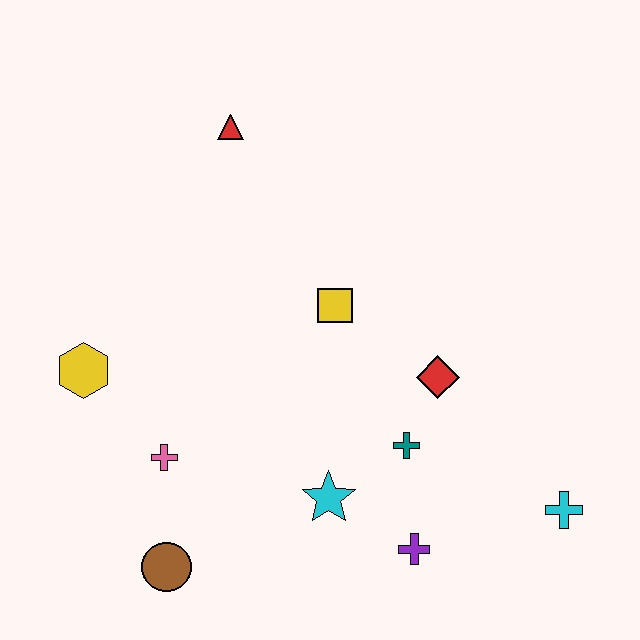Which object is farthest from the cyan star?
The red triangle is farthest from the cyan star.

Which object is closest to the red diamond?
The teal cross is closest to the red diamond.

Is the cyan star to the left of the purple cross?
Yes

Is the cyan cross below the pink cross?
Yes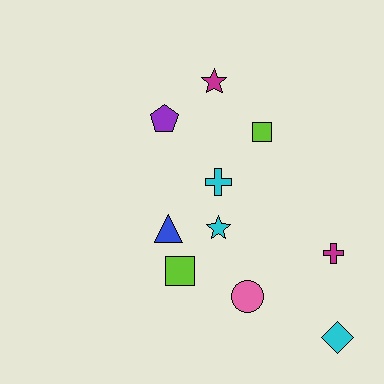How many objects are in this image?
There are 10 objects.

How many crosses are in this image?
There are 2 crosses.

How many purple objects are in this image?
There is 1 purple object.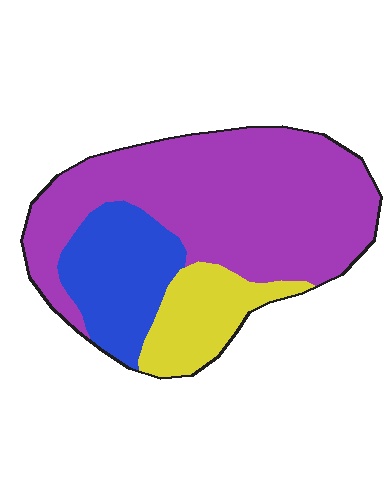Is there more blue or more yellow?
Blue.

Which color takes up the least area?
Yellow, at roughly 15%.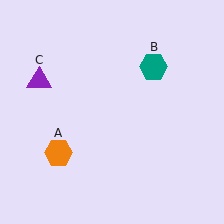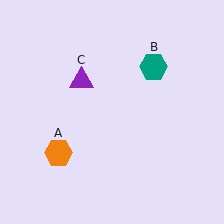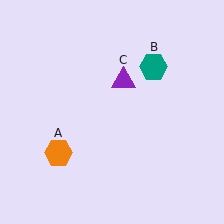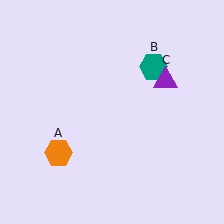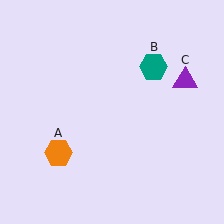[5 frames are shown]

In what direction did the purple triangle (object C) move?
The purple triangle (object C) moved right.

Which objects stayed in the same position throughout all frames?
Orange hexagon (object A) and teal hexagon (object B) remained stationary.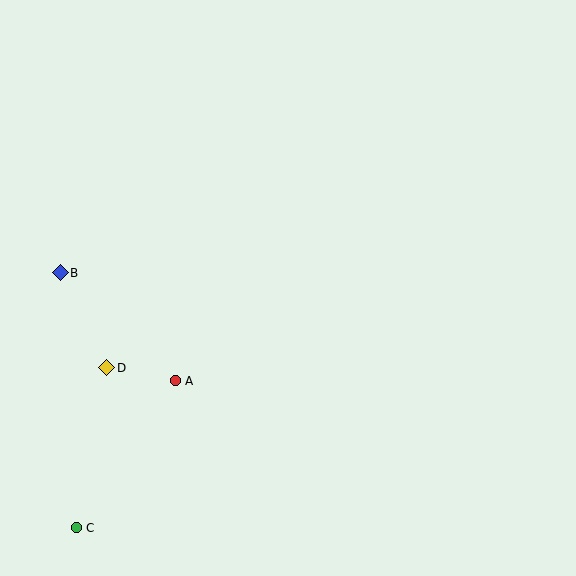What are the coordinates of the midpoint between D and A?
The midpoint between D and A is at (141, 374).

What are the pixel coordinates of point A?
Point A is at (175, 381).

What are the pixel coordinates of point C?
Point C is at (76, 528).